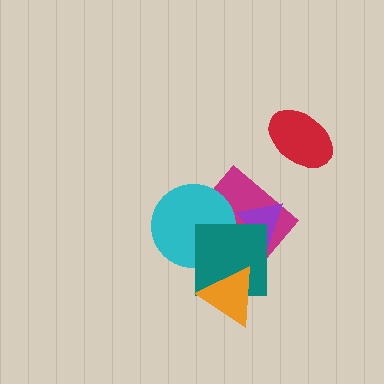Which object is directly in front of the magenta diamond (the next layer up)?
The cyan circle is directly in front of the magenta diamond.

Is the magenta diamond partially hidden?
Yes, it is partially covered by another shape.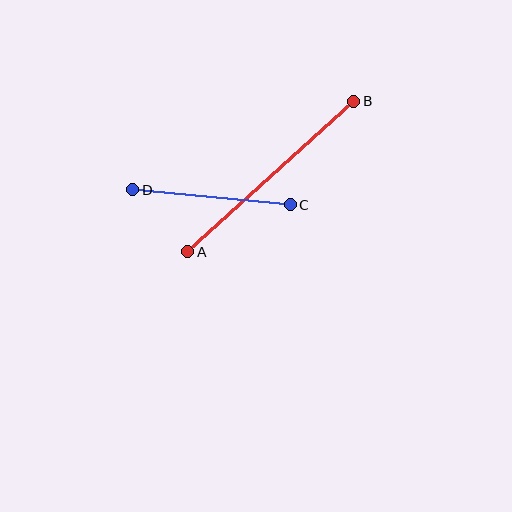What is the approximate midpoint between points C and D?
The midpoint is at approximately (211, 197) pixels.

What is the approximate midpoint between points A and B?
The midpoint is at approximately (271, 177) pixels.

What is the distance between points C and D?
The distance is approximately 158 pixels.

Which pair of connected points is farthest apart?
Points A and B are farthest apart.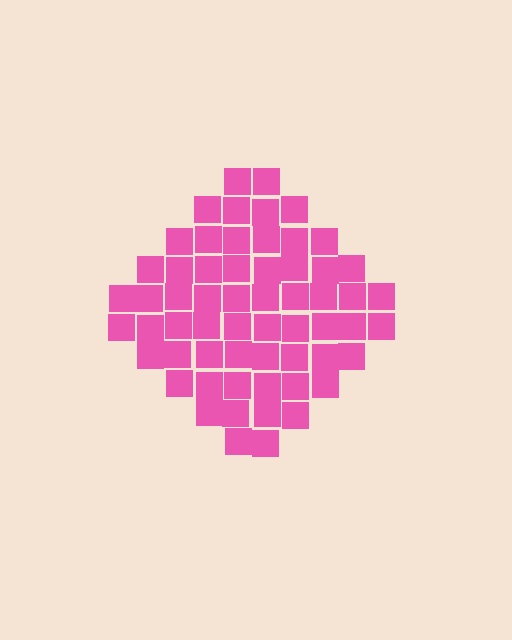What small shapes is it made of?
It is made of small squares.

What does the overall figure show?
The overall figure shows a diamond.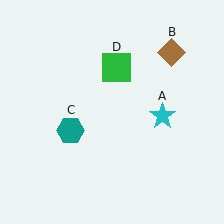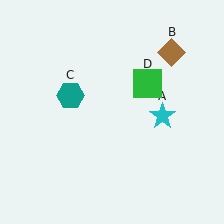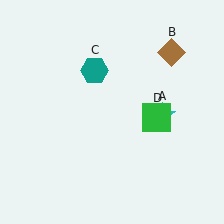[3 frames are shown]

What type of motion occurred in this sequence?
The teal hexagon (object C), green square (object D) rotated clockwise around the center of the scene.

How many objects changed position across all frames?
2 objects changed position: teal hexagon (object C), green square (object D).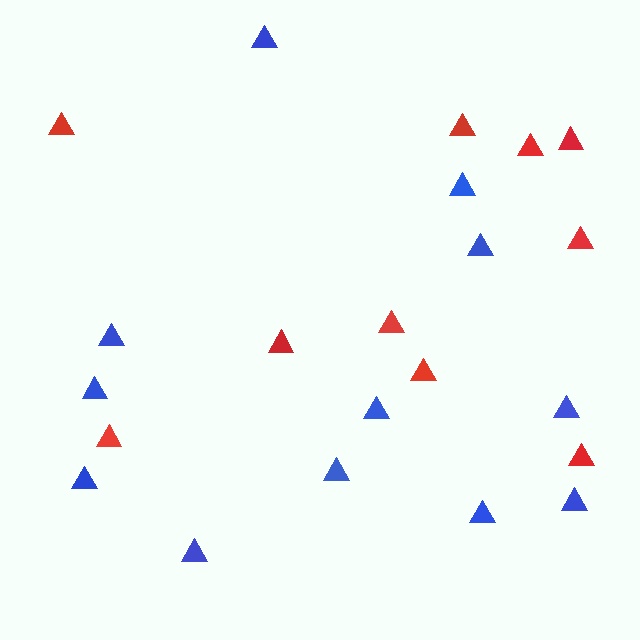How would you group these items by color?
There are 2 groups: one group of red triangles (10) and one group of blue triangles (12).